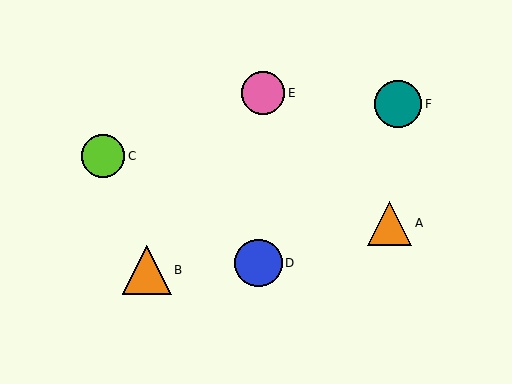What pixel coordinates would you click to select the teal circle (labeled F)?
Click at (398, 104) to select the teal circle F.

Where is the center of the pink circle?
The center of the pink circle is at (263, 93).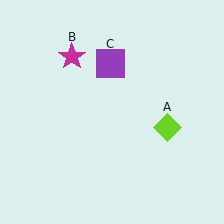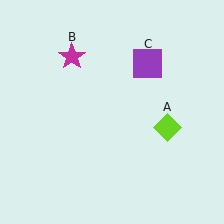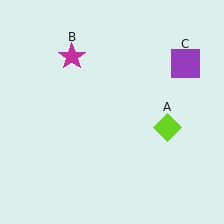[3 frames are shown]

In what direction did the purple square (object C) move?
The purple square (object C) moved right.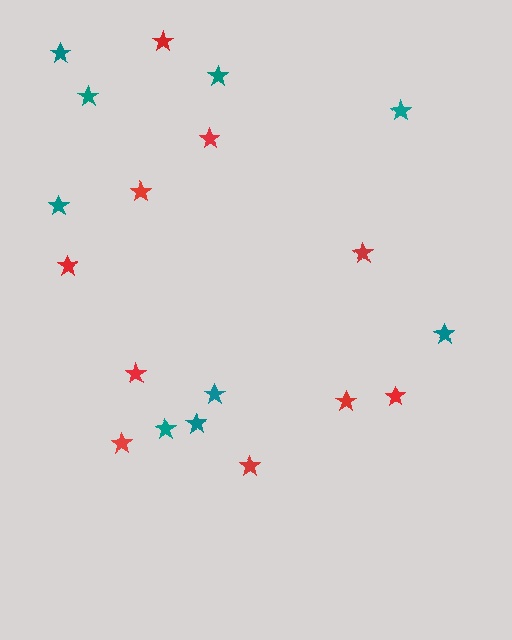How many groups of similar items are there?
There are 2 groups: one group of teal stars (9) and one group of red stars (10).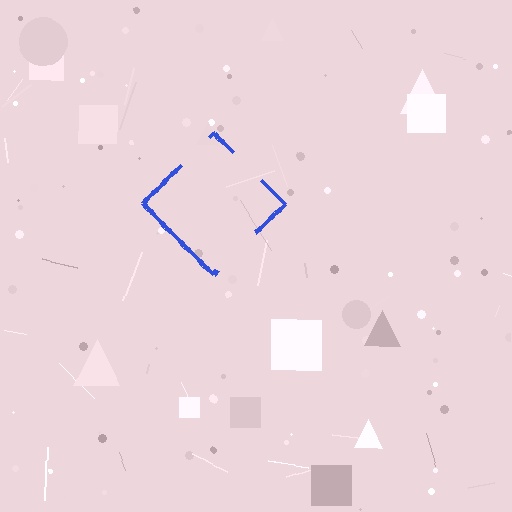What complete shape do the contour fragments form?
The contour fragments form a diamond.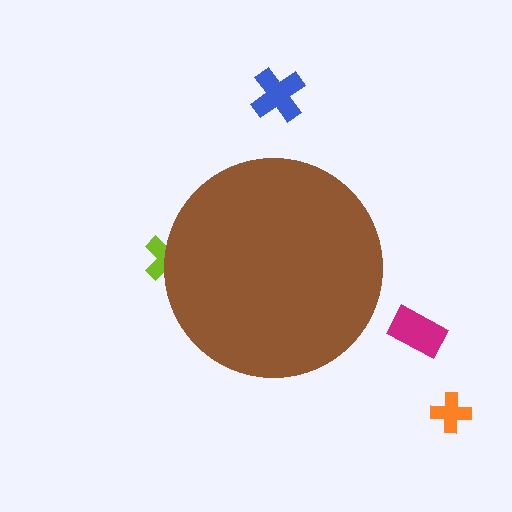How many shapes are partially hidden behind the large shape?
1 shape is partially hidden.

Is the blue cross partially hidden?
No, the blue cross is fully visible.